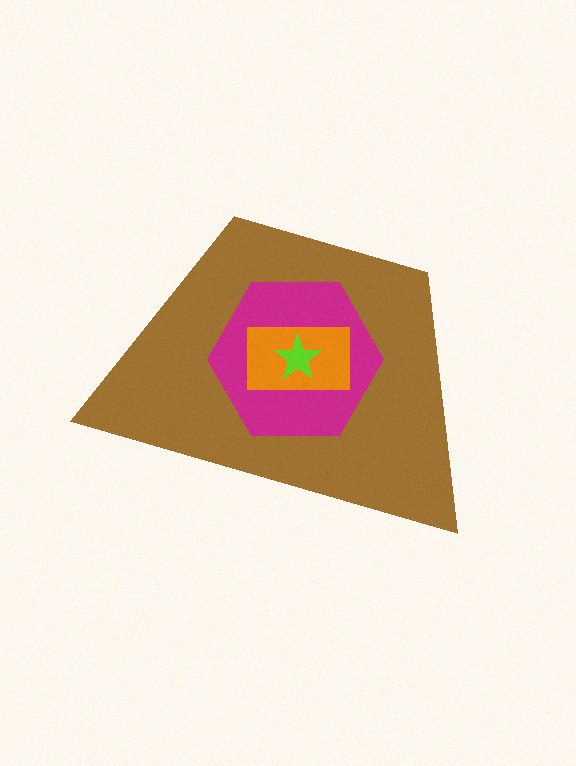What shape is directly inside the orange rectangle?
The lime star.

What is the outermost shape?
The brown trapezoid.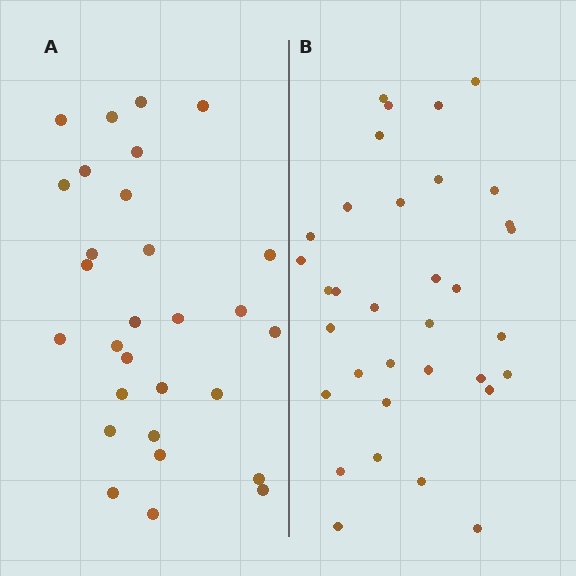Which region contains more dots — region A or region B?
Region B (the right region) has more dots.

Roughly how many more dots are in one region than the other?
Region B has about 5 more dots than region A.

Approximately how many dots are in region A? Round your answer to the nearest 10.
About 30 dots. (The exact count is 29, which rounds to 30.)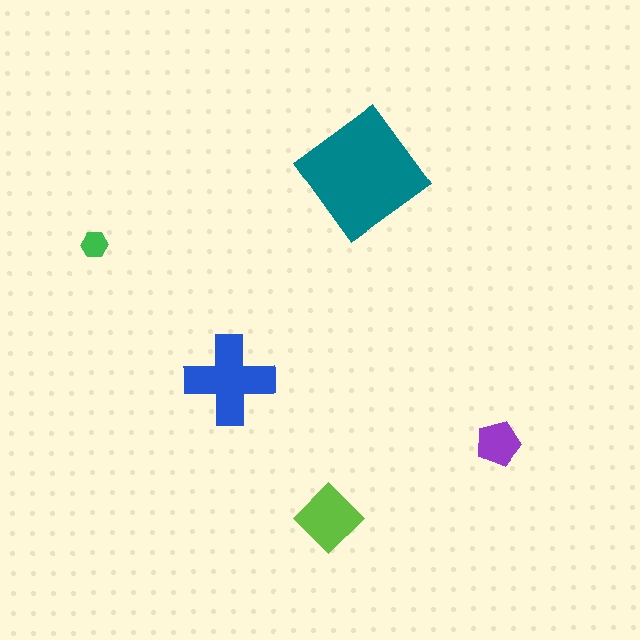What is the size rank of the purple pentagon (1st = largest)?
4th.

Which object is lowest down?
The lime diamond is bottommost.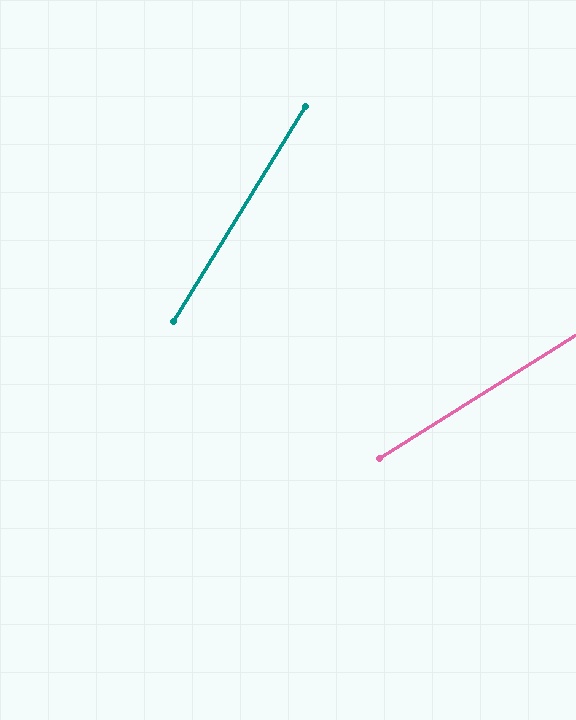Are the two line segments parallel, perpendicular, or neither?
Neither parallel nor perpendicular — they differ by about 26°.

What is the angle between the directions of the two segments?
Approximately 26 degrees.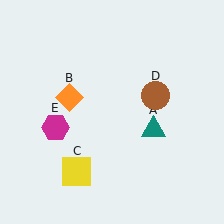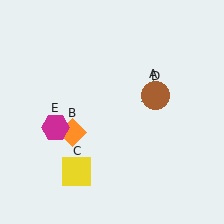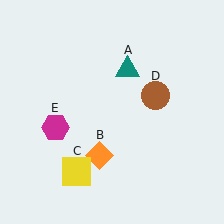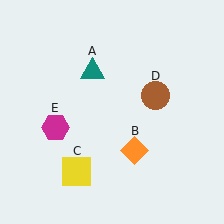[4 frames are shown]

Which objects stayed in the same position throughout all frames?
Yellow square (object C) and brown circle (object D) and magenta hexagon (object E) remained stationary.